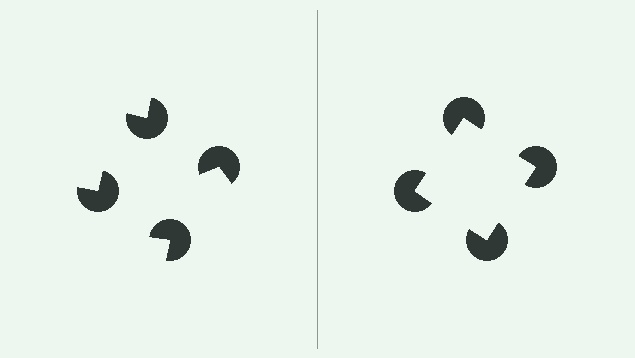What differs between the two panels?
The pac-man discs are positioned identically on both sides; only the wedge orientations differ. On the right they align to a square; on the left they are misaligned.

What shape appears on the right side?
An illusory square.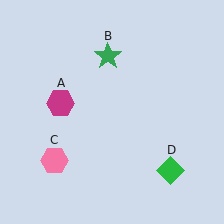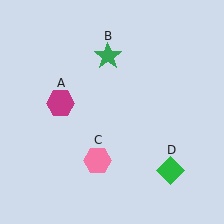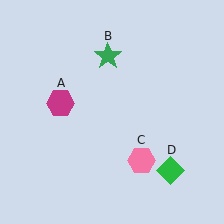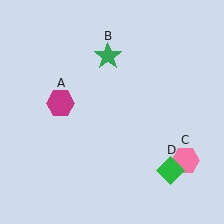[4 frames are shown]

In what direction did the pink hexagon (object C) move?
The pink hexagon (object C) moved right.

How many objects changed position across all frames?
1 object changed position: pink hexagon (object C).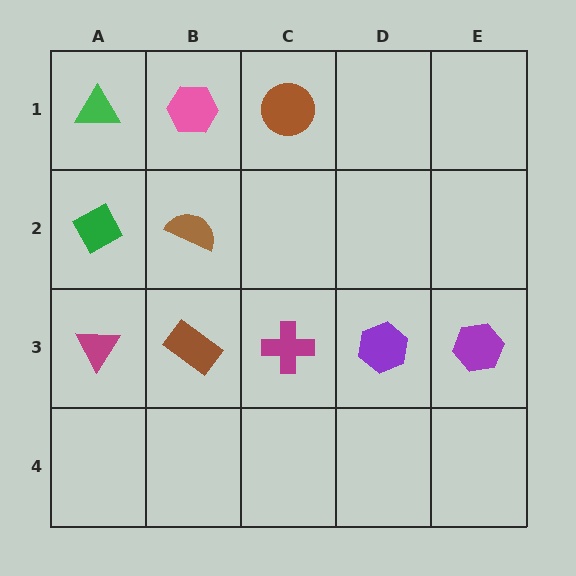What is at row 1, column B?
A pink hexagon.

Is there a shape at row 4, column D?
No, that cell is empty.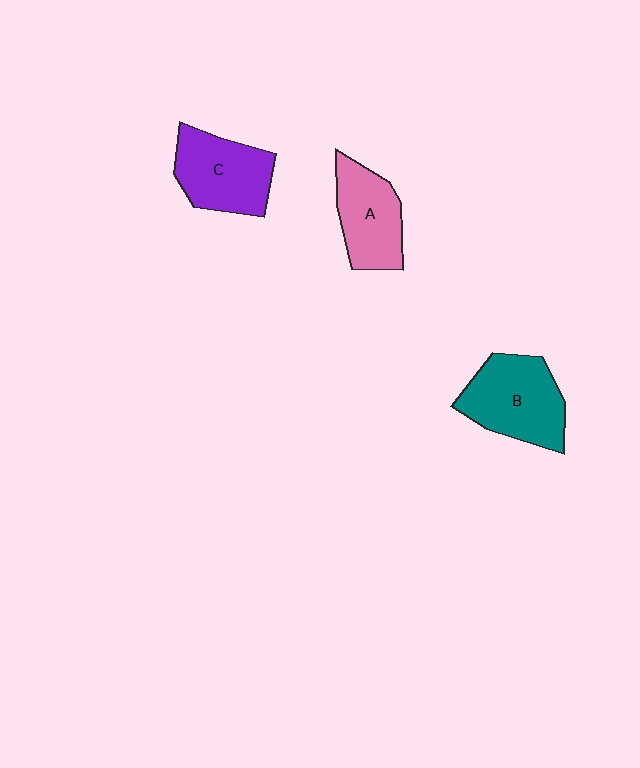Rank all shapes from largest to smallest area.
From largest to smallest: B (teal), C (purple), A (pink).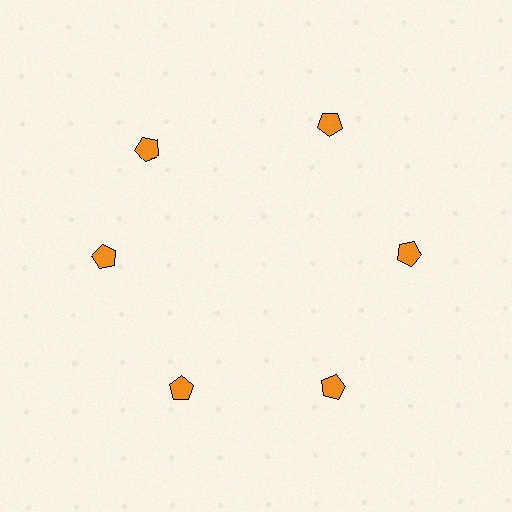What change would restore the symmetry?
The symmetry would be restored by rotating it back into even spacing with its neighbors so that all 6 pentagons sit at equal angles and equal distance from the center.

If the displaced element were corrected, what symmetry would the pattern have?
It would have 6-fold rotational symmetry — the pattern would map onto itself every 60 degrees.